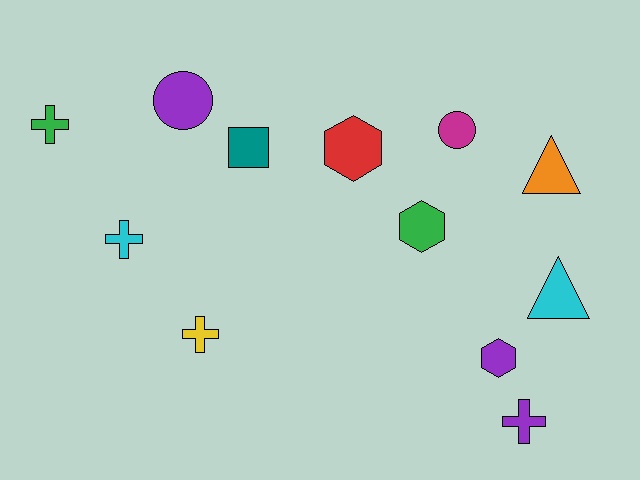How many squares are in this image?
There is 1 square.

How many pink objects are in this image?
There are no pink objects.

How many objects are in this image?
There are 12 objects.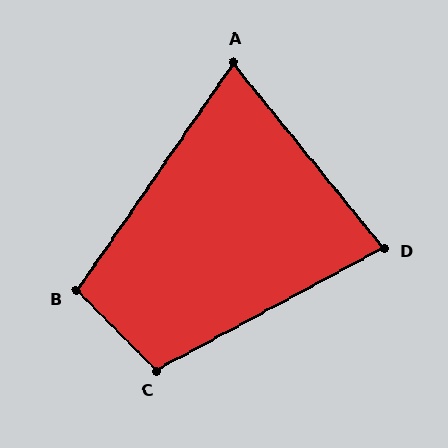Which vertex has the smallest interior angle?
A, at approximately 74 degrees.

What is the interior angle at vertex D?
Approximately 79 degrees (acute).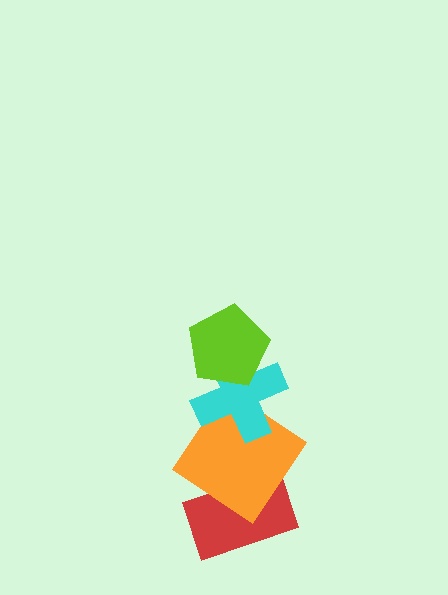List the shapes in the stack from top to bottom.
From top to bottom: the lime pentagon, the cyan cross, the orange diamond, the red rectangle.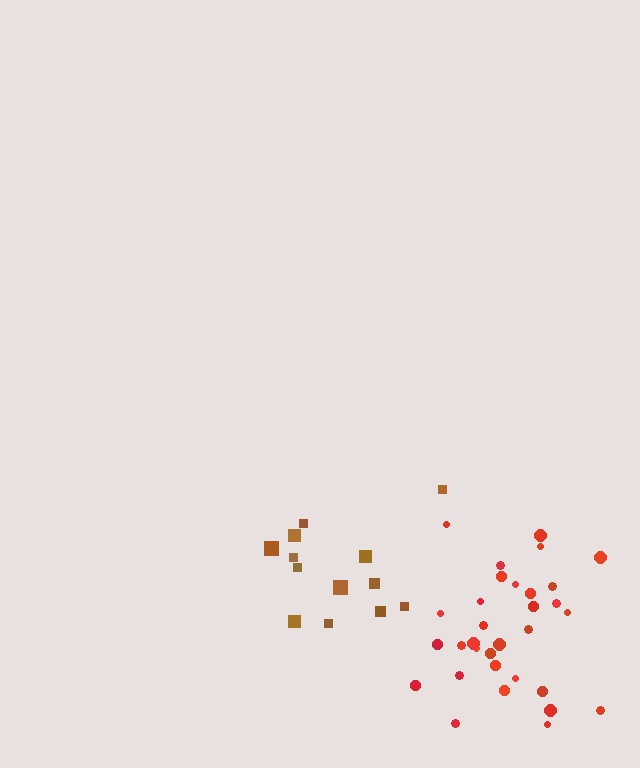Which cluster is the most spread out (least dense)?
Brown.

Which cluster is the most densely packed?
Red.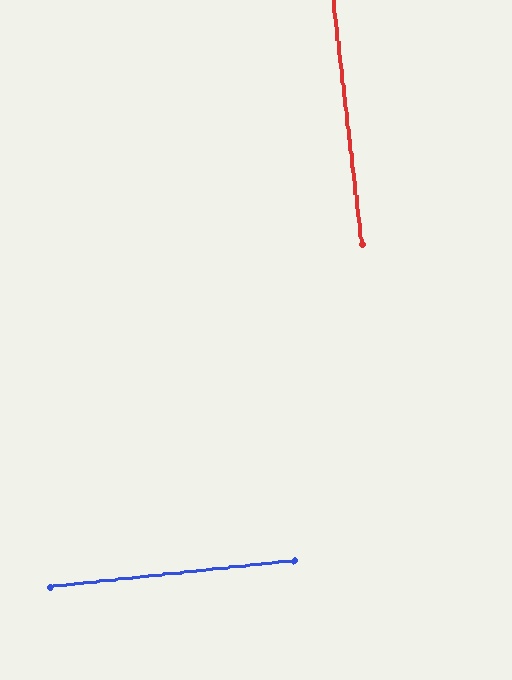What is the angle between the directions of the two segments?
Approximately 90 degrees.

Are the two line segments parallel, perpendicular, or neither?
Perpendicular — they meet at approximately 90°.